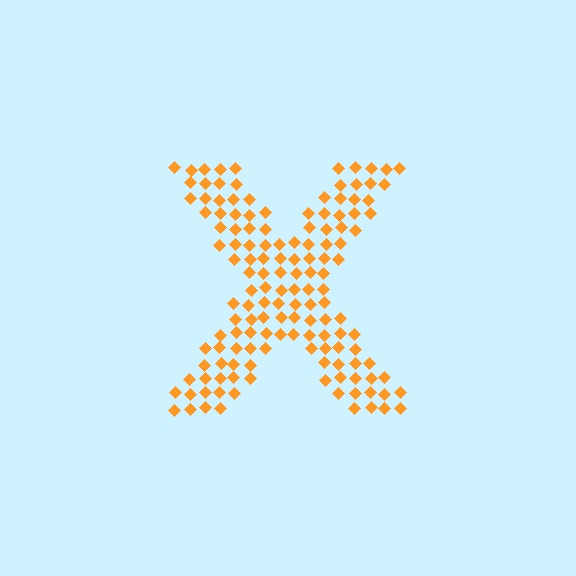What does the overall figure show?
The overall figure shows the letter X.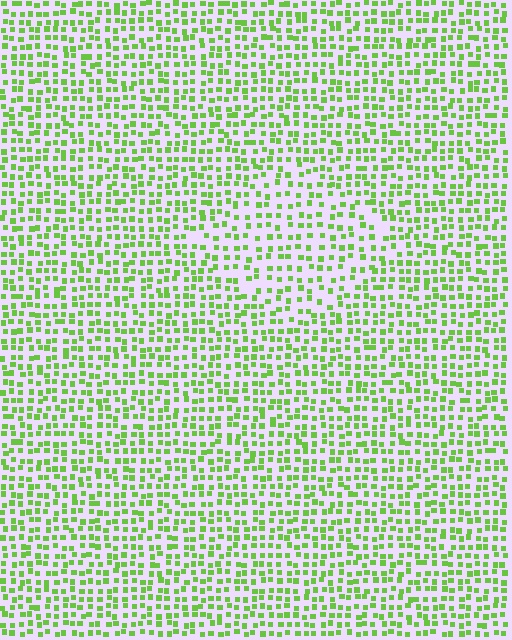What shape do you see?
I see a diamond.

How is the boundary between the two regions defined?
The boundary is defined by a change in element density (approximately 1.5x ratio). All elements are the same color, size, and shape.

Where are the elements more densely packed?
The elements are more densely packed outside the diamond boundary.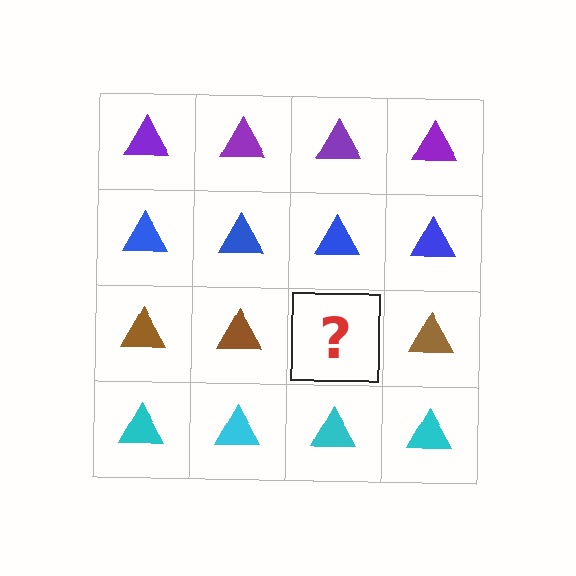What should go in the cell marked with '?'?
The missing cell should contain a brown triangle.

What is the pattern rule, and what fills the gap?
The rule is that each row has a consistent color. The gap should be filled with a brown triangle.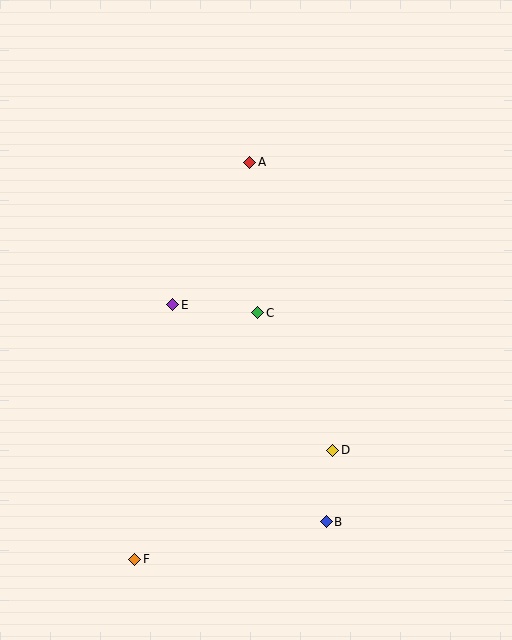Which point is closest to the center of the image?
Point C at (258, 313) is closest to the center.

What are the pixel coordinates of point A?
Point A is at (250, 162).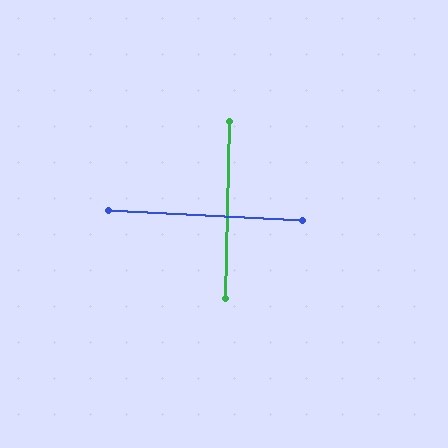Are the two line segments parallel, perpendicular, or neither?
Perpendicular — they meet at approximately 88°.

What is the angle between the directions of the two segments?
Approximately 88 degrees.